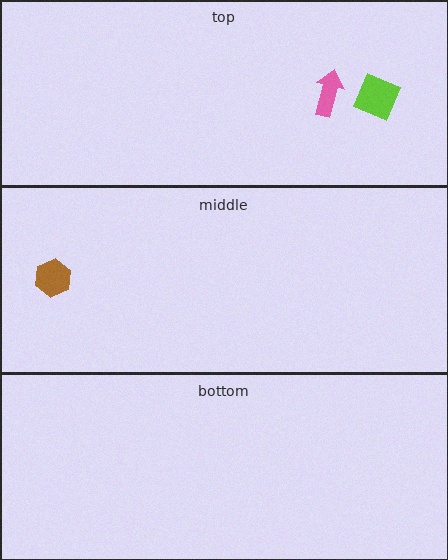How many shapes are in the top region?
2.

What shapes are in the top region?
The pink arrow, the lime diamond.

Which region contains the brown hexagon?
The middle region.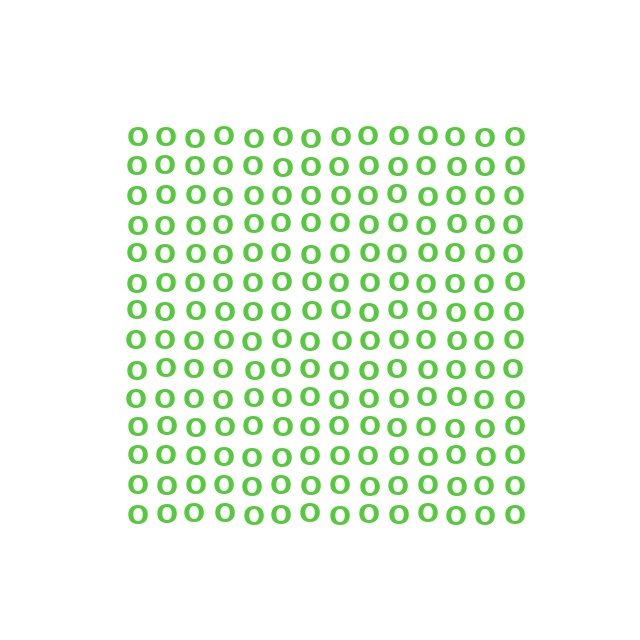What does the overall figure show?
The overall figure shows a square.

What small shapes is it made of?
It is made of small letter O's.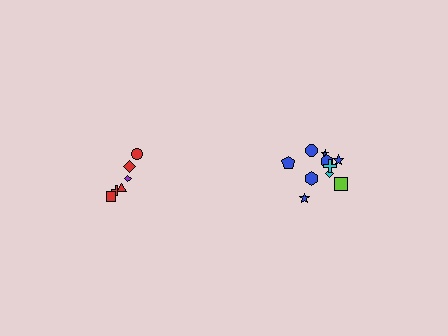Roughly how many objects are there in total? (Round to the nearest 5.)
Roughly 15 objects in total.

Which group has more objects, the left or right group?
The right group.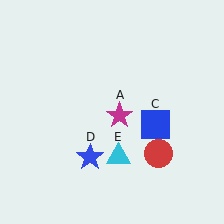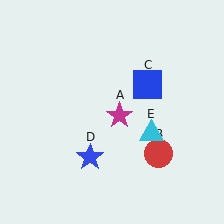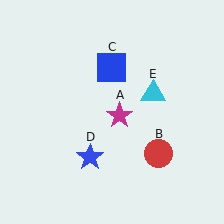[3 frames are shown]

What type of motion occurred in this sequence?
The blue square (object C), cyan triangle (object E) rotated counterclockwise around the center of the scene.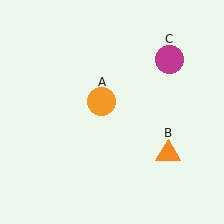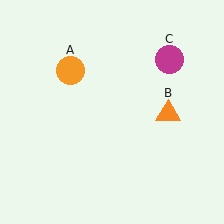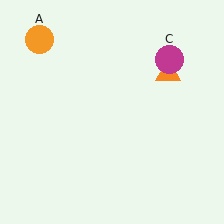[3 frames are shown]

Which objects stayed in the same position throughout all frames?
Magenta circle (object C) remained stationary.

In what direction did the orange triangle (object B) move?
The orange triangle (object B) moved up.